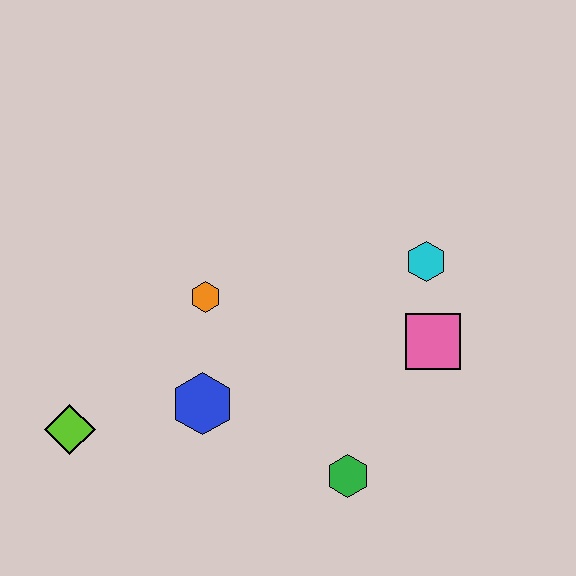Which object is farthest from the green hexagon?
The lime diamond is farthest from the green hexagon.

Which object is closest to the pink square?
The cyan hexagon is closest to the pink square.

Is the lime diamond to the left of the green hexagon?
Yes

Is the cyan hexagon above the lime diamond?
Yes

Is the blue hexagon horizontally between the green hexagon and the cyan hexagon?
No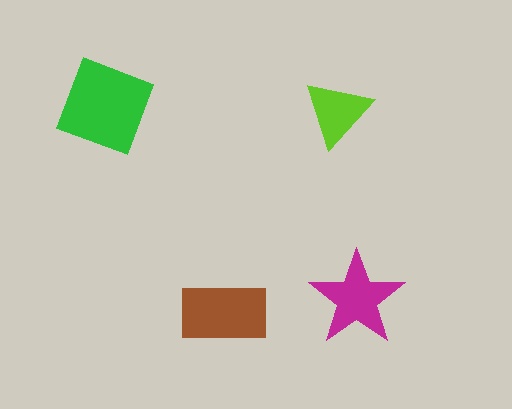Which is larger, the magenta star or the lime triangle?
The magenta star.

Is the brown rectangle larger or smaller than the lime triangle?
Larger.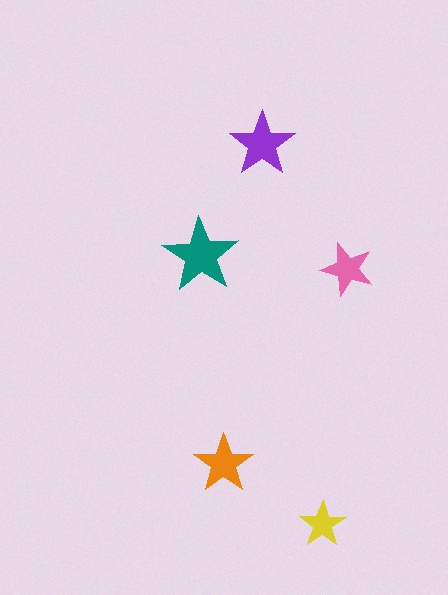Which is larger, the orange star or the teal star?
The teal one.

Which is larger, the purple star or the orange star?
The purple one.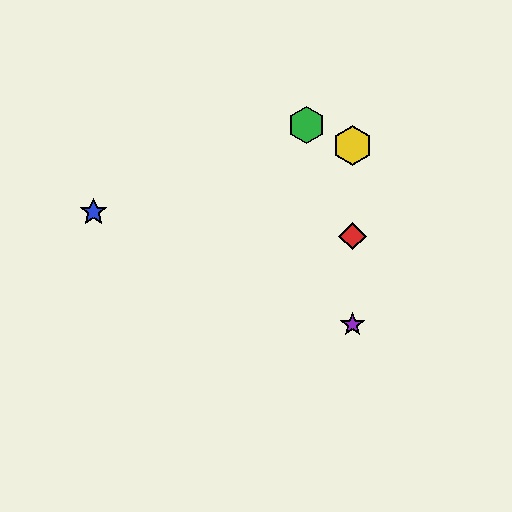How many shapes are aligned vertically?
3 shapes (the red diamond, the yellow hexagon, the purple star) are aligned vertically.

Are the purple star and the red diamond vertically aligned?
Yes, both are at x≈353.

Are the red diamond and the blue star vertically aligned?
No, the red diamond is at x≈353 and the blue star is at x≈94.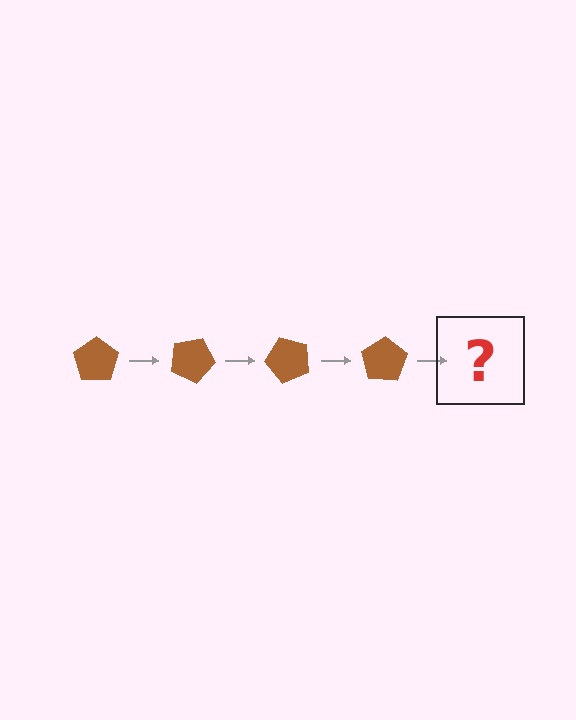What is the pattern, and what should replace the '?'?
The pattern is that the pentagon rotates 25 degrees each step. The '?' should be a brown pentagon rotated 100 degrees.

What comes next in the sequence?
The next element should be a brown pentagon rotated 100 degrees.